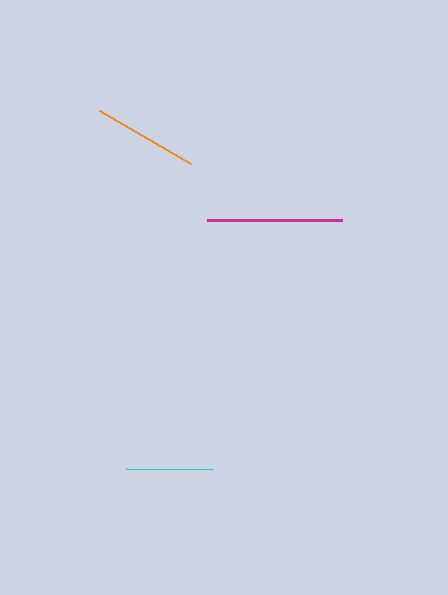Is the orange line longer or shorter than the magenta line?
The magenta line is longer than the orange line.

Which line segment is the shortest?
The cyan line is the shortest at approximately 86 pixels.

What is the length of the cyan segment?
The cyan segment is approximately 86 pixels long.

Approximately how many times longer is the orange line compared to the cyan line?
The orange line is approximately 1.2 times the length of the cyan line.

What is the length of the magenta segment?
The magenta segment is approximately 135 pixels long.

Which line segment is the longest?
The magenta line is the longest at approximately 135 pixels.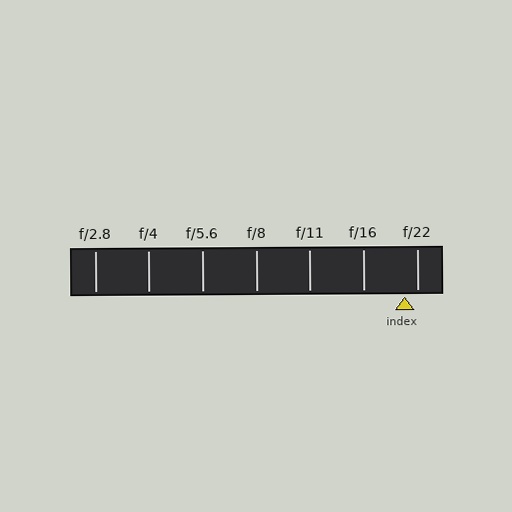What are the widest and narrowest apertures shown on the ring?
The widest aperture shown is f/2.8 and the narrowest is f/22.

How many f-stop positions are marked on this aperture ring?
There are 7 f-stop positions marked.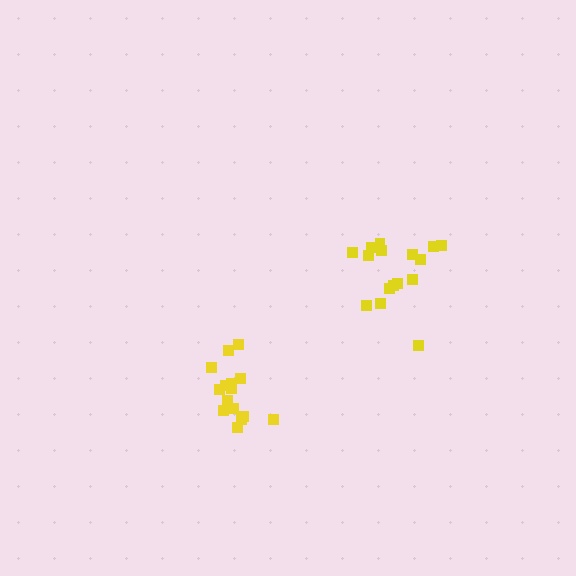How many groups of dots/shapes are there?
There are 2 groups.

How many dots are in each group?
Group 1: 15 dots, Group 2: 16 dots (31 total).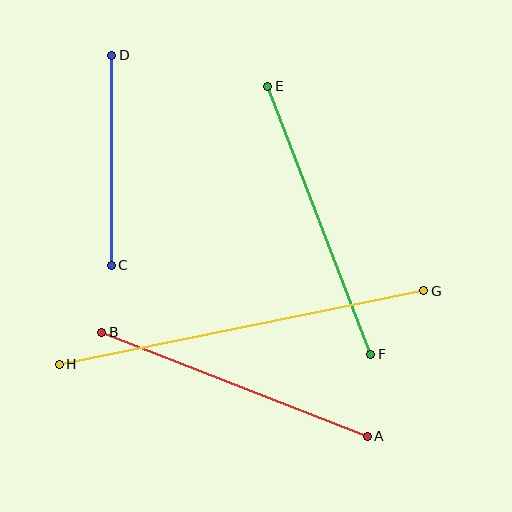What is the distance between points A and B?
The distance is approximately 285 pixels.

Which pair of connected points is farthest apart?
Points G and H are farthest apart.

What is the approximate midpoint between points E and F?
The midpoint is at approximately (319, 220) pixels.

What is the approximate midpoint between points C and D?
The midpoint is at approximately (112, 160) pixels.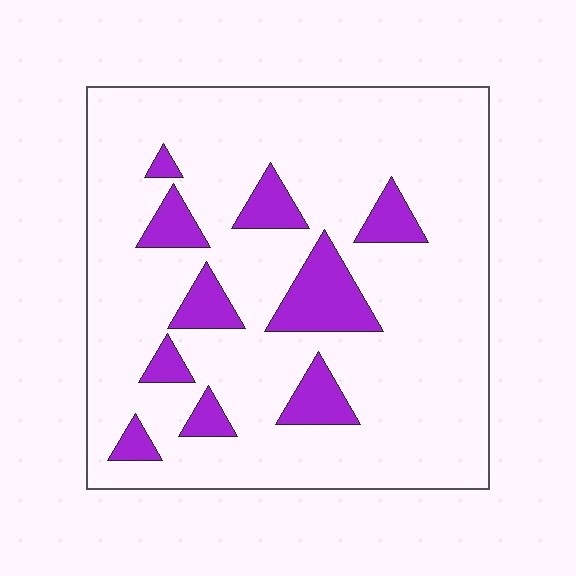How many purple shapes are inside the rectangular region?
10.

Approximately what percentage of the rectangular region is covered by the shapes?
Approximately 15%.